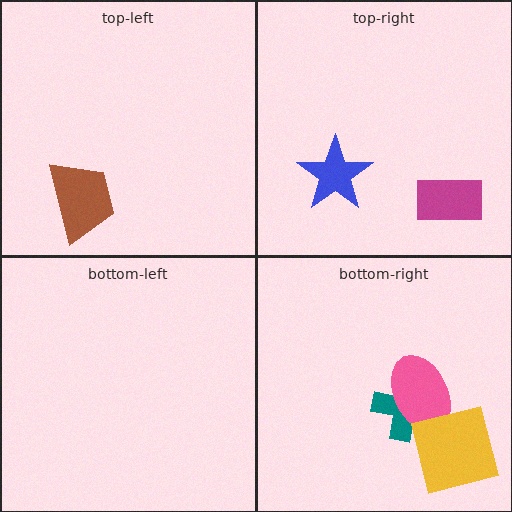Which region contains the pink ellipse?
The bottom-right region.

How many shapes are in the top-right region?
2.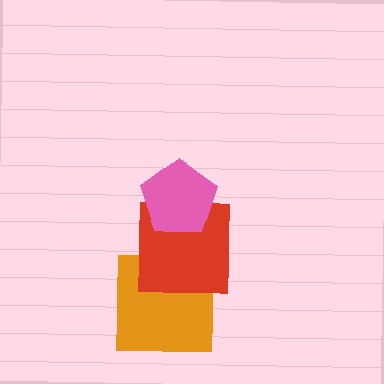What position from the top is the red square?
The red square is 2nd from the top.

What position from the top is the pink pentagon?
The pink pentagon is 1st from the top.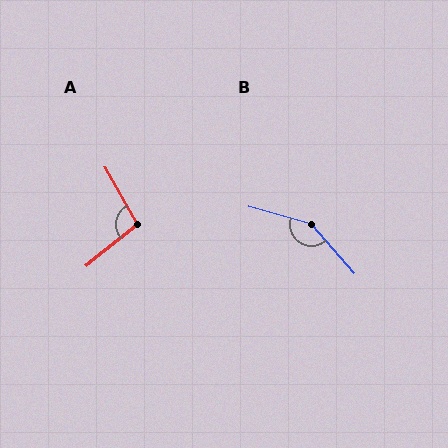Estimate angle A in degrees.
Approximately 100 degrees.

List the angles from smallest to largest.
A (100°), B (147°).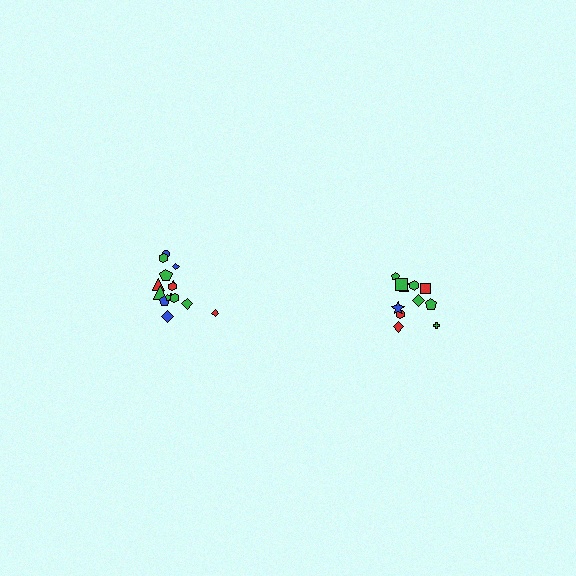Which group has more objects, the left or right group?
The left group.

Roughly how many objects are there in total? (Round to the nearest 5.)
Roughly 25 objects in total.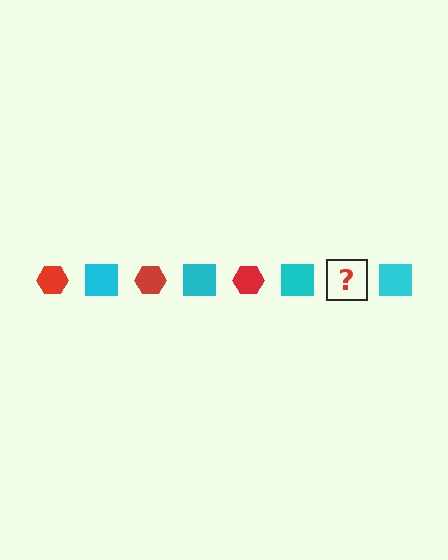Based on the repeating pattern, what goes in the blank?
The blank should be a red hexagon.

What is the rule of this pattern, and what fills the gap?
The rule is that the pattern alternates between red hexagon and cyan square. The gap should be filled with a red hexagon.